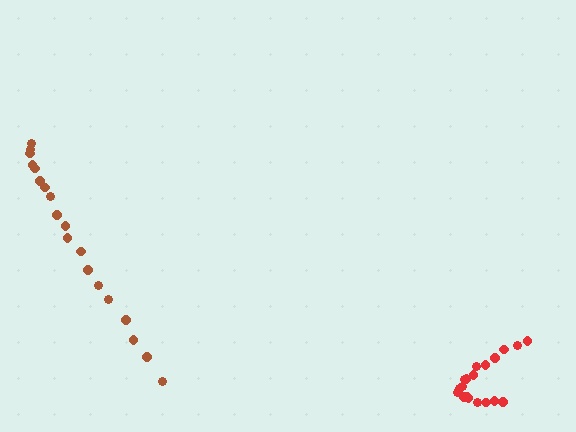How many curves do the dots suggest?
There are 2 distinct paths.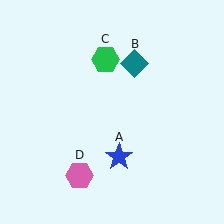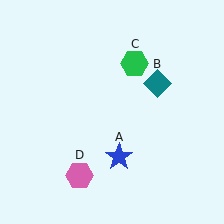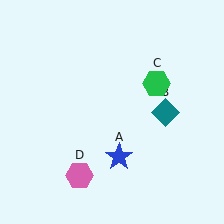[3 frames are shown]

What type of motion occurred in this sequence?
The teal diamond (object B), green hexagon (object C) rotated clockwise around the center of the scene.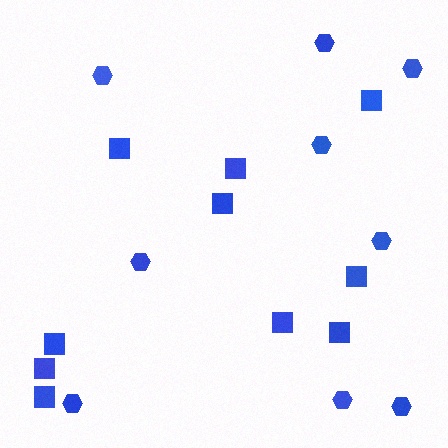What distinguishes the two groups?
There are 2 groups: one group of hexagons (9) and one group of squares (10).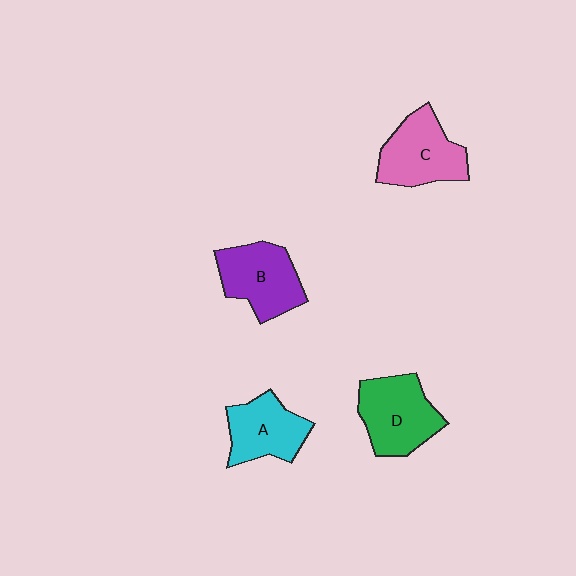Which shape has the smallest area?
Shape A (cyan).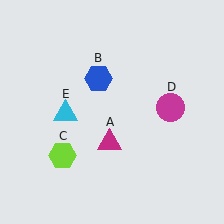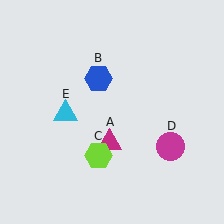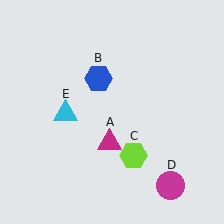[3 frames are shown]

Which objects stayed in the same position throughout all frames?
Magenta triangle (object A) and blue hexagon (object B) and cyan triangle (object E) remained stationary.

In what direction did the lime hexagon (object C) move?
The lime hexagon (object C) moved right.